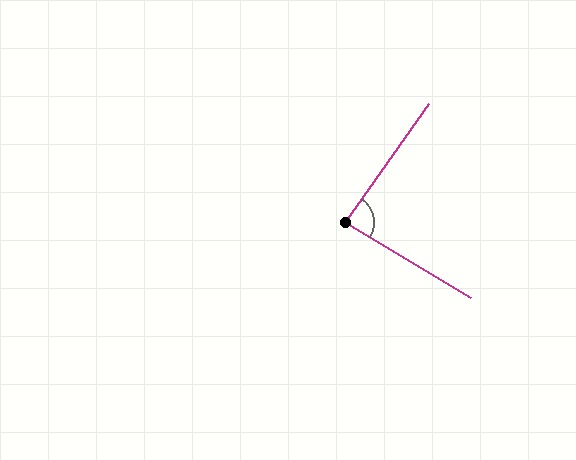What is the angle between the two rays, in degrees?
Approximately 86 degrees.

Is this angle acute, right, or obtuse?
It is approximately a right angle.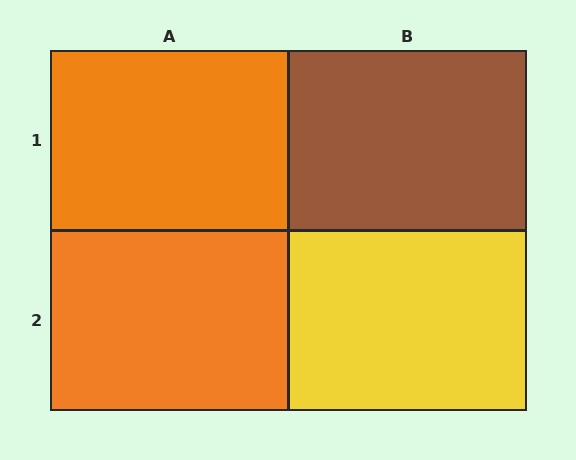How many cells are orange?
2 cells are orange.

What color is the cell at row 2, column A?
Orange.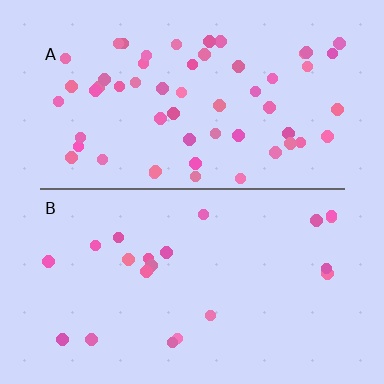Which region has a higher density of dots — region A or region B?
A (the top).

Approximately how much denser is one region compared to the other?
Approximately 2.7× — region A over region B.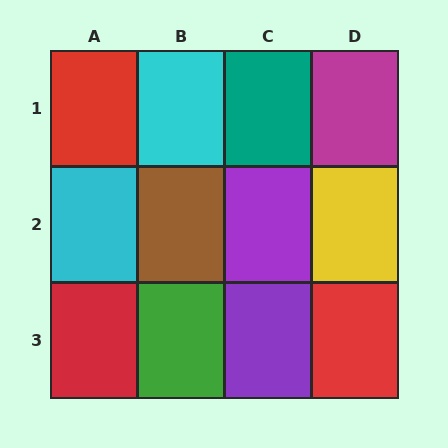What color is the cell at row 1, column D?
Magenta.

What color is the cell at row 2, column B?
Brown.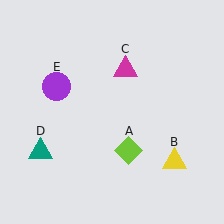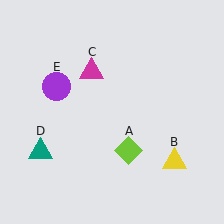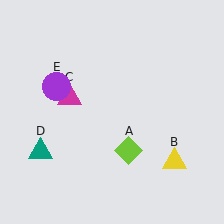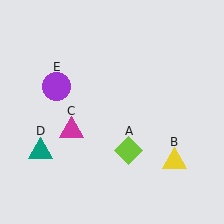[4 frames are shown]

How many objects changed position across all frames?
1 object changed position: magenta triangle (object C).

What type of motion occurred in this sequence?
The magenta triangle (object C) rotated counterclockwise around the center of the scene.